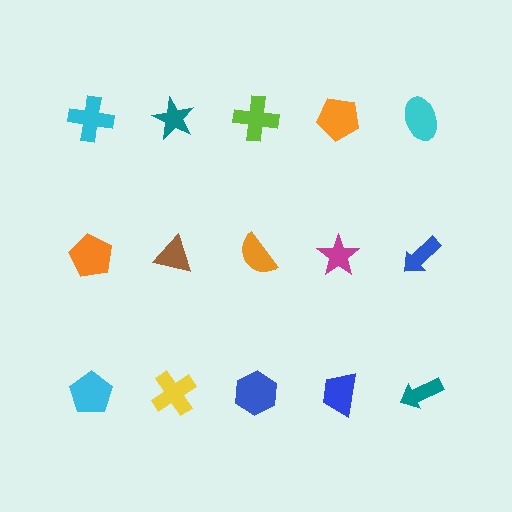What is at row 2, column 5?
A blue arrow.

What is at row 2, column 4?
A magenta star.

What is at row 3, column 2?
A yellow cross.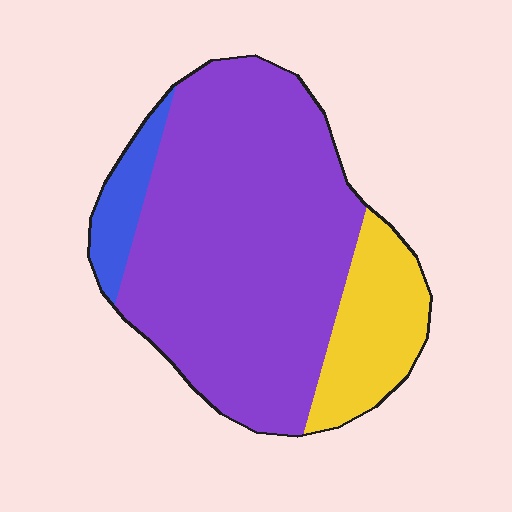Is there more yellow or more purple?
Purple.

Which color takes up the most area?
Purple, at roughly 75%.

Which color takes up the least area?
Blue, at roughly 10%.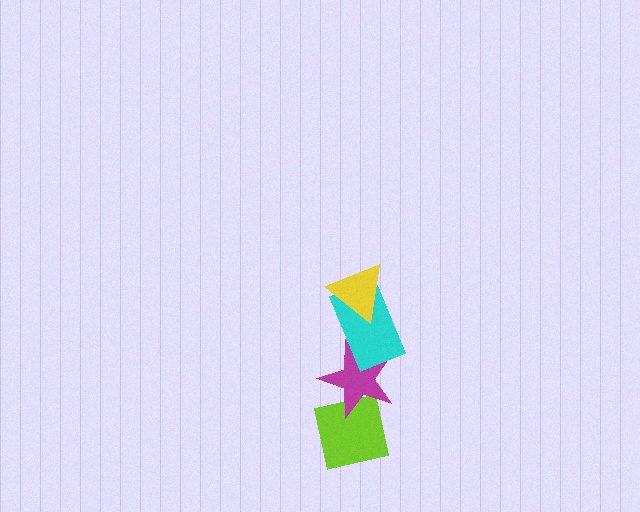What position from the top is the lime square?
The lime square is 4th from the top.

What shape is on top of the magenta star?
The cyan rectangle is on top of the magenta star.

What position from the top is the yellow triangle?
The yellow triangle is 1st from the top.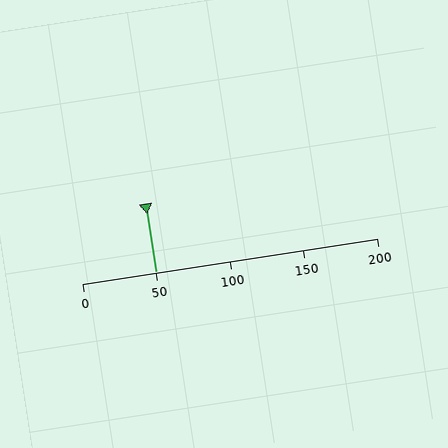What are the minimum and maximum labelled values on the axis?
The axis runs from 0 to 200.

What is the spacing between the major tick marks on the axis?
The major ticks are spaced 50 apart.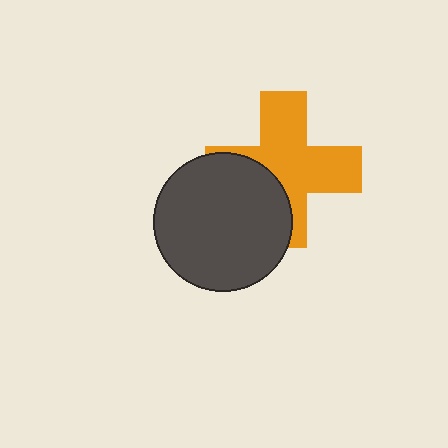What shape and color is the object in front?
The object in front is a dark gray circle.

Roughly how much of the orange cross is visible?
Most of it is visible (roughly 66%).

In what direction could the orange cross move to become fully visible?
The orange cross could move toward the upper-right. That would shift it out from behind the dark gray circle entirely.